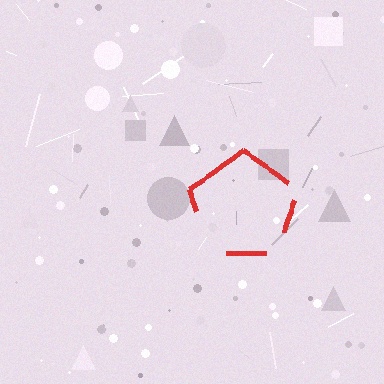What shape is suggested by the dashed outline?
The dashed outline suggests a pentagon.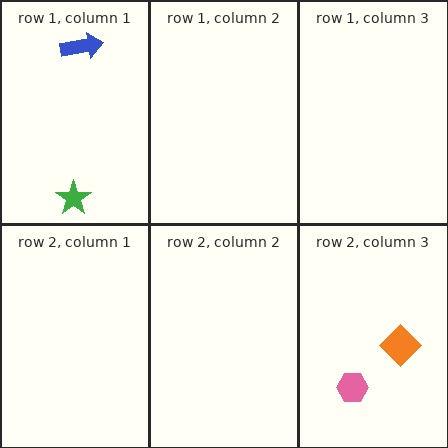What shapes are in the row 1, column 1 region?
The green star, the blue arrow.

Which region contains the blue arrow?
The row 1, column 1 region.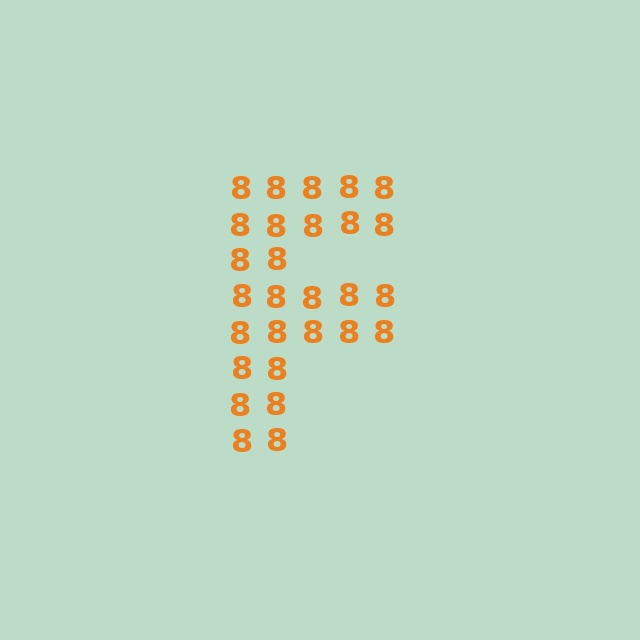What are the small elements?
The small elements are digit 8's.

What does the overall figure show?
The overall figure shows the letter F.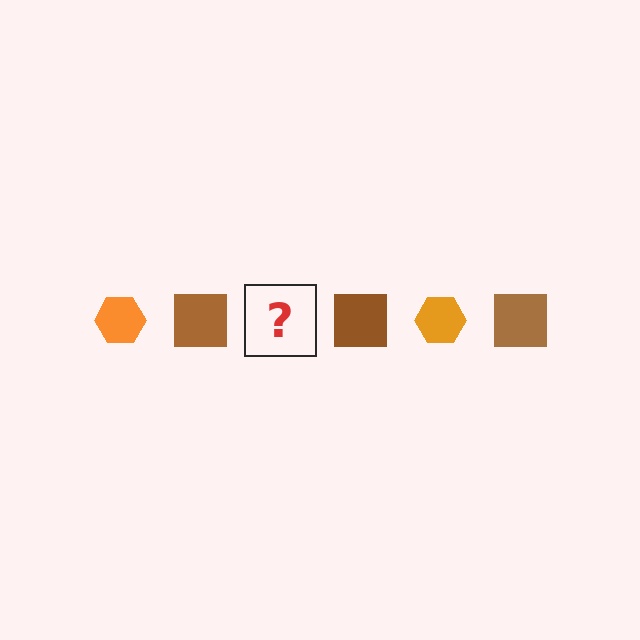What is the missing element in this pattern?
The missing element is an orange hexagon.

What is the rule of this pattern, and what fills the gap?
The rule is that the pattern alternates between orange hexagon and brown square. The gap should be filled with an orange hexagon.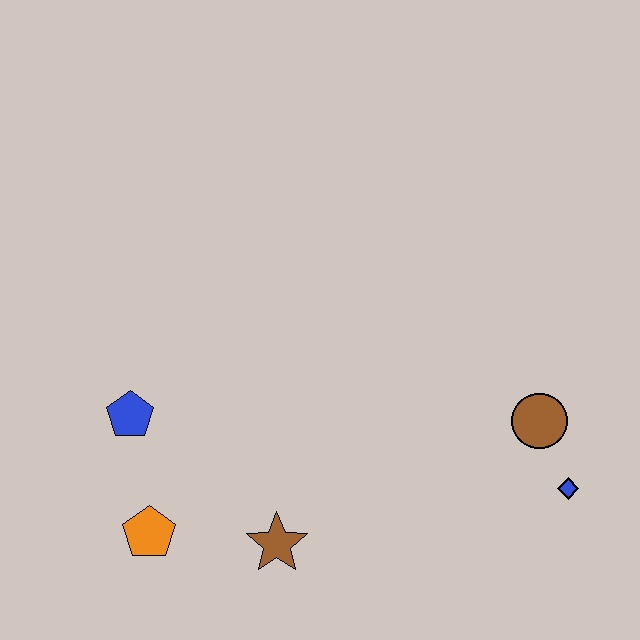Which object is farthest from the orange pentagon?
The blue diamond is farthest from the orange pentagon.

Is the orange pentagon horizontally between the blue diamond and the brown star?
No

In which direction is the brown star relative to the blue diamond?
The brown star is to the left of the blue diamond.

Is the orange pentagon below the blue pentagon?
Yes